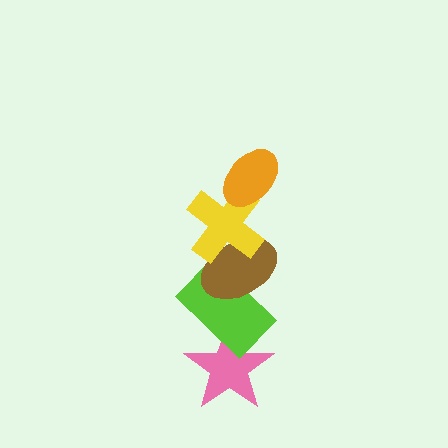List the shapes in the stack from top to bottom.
From top to bottom: the orange ellipse, the yellow cross, the brown ellipse, the lime rectangle, the pink star.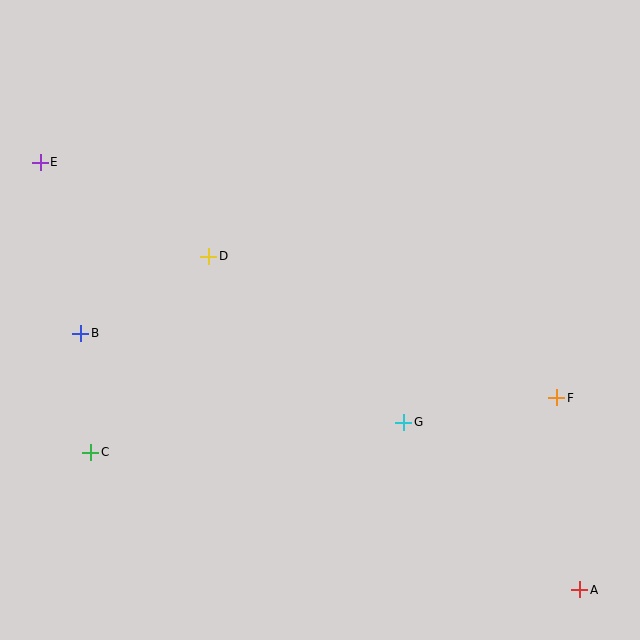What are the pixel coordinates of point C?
Point C is at (91, 452).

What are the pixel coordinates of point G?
Point G is at (404, 422).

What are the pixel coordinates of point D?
Point D is at (209, 256).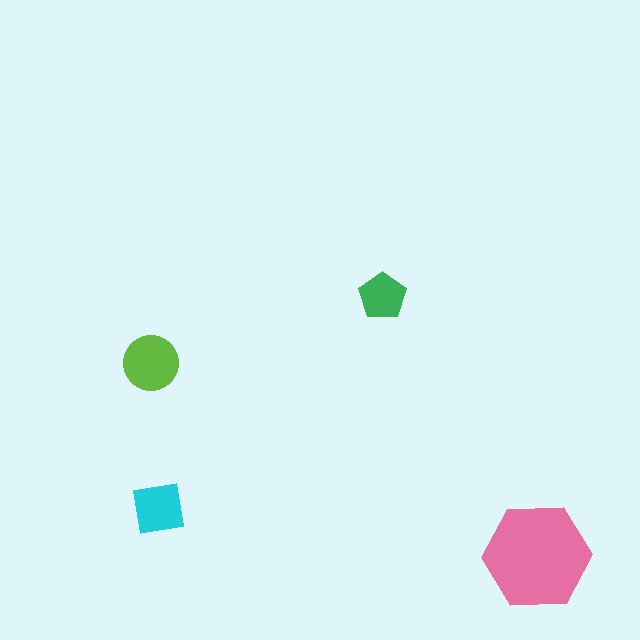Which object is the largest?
The pink hexagon.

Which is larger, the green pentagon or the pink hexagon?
The pink hexagon.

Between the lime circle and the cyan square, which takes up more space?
The lime circle.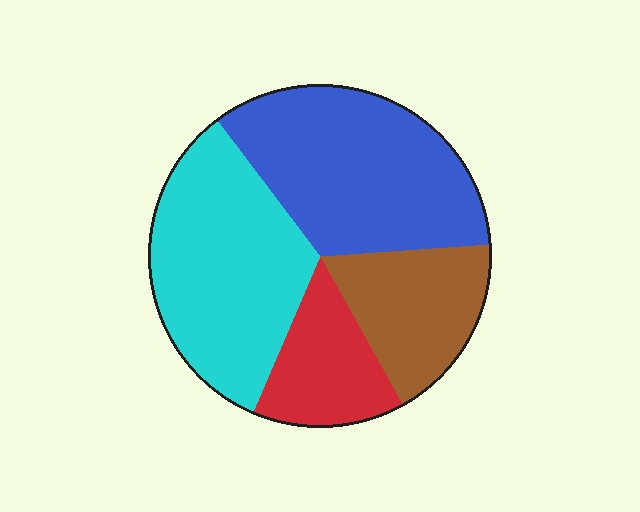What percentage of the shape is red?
Red covers around 15% of the shape.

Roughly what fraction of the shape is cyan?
Cyan takes up between a third and a half of the shape.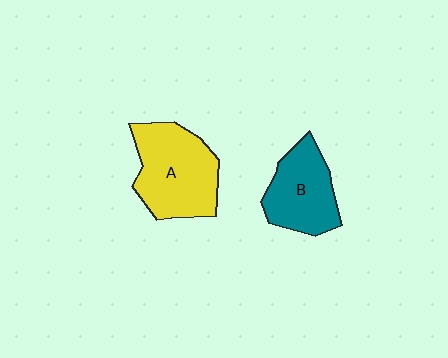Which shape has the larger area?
Shape A (yellow).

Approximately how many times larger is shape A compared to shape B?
Approximately 1.3 times.